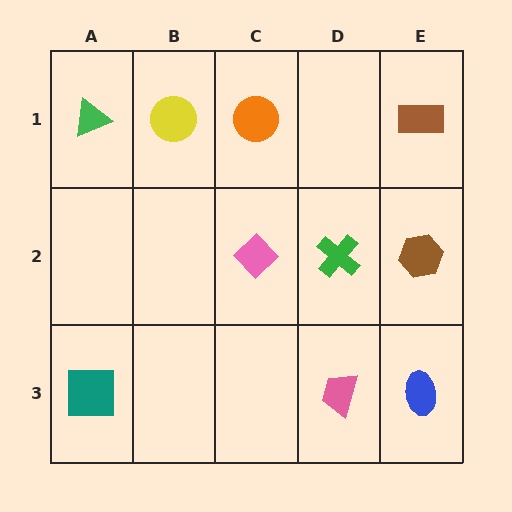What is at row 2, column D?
A green cross.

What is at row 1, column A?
A green triangle.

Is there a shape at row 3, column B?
No, that cell is empty.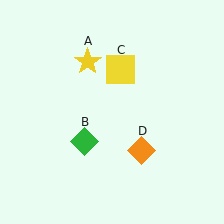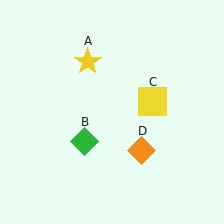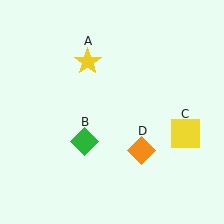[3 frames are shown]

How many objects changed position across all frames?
1 object changed position: yellow square (object C).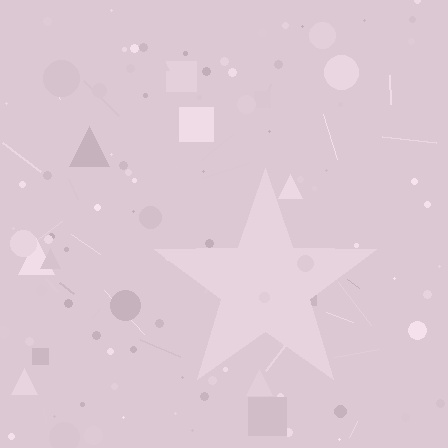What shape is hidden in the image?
A star is hidden in the image.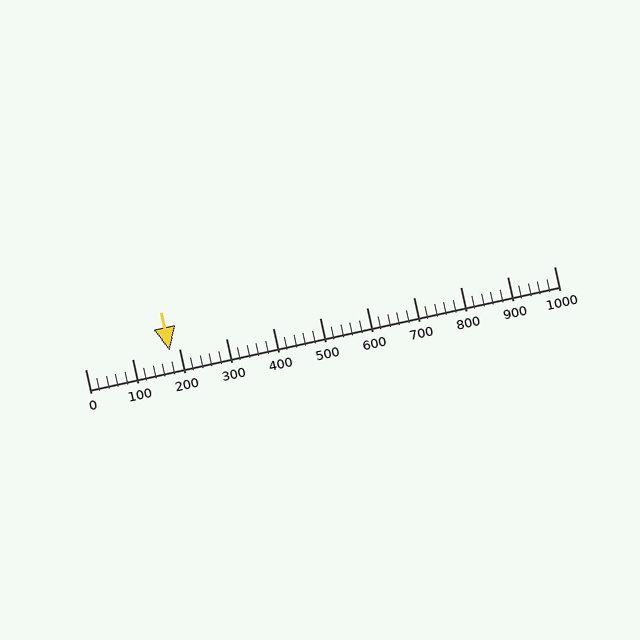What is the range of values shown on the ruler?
The ruler shows values from 0 to 1000.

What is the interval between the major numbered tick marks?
The major tick marks are spaced 100 units apart.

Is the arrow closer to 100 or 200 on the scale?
The arrow is closer to 200.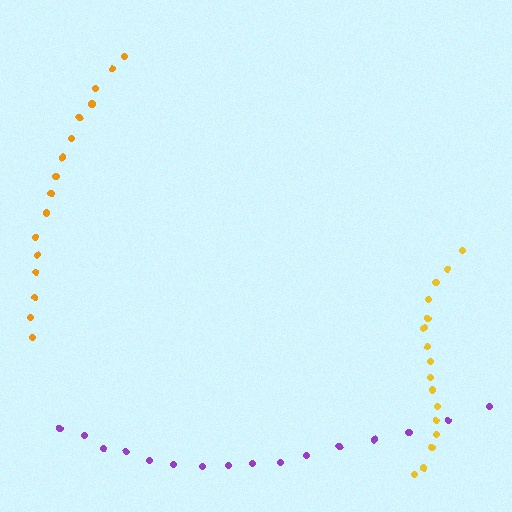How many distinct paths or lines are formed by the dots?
There are 3 distinct paths.